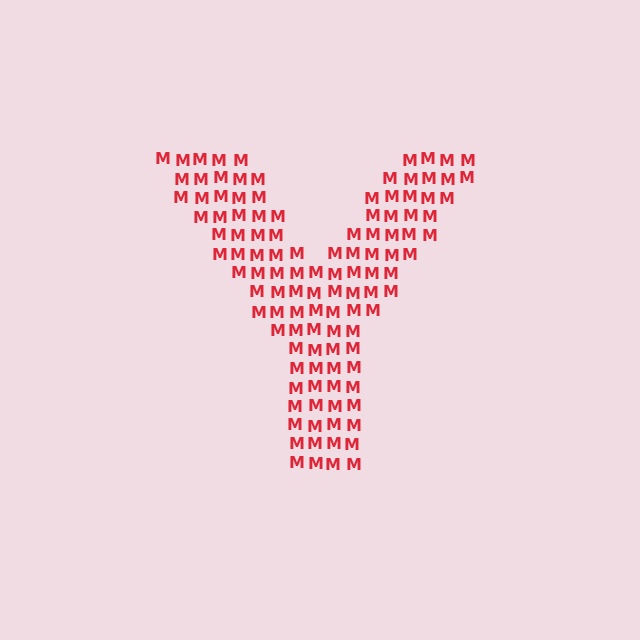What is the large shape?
The large shape is the letter Y.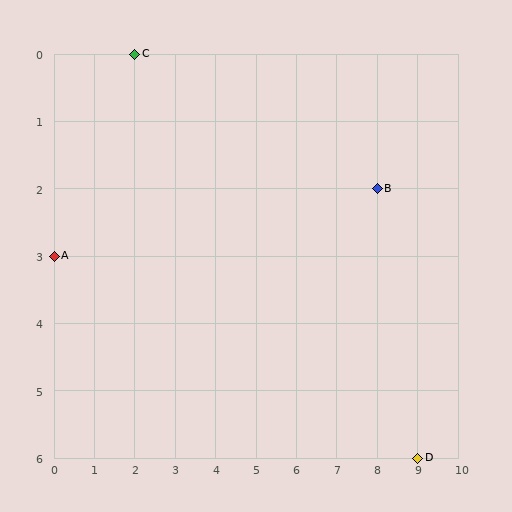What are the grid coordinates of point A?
Point A is at grid coordinates (0, 3).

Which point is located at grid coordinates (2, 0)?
Point C is at (2, 0).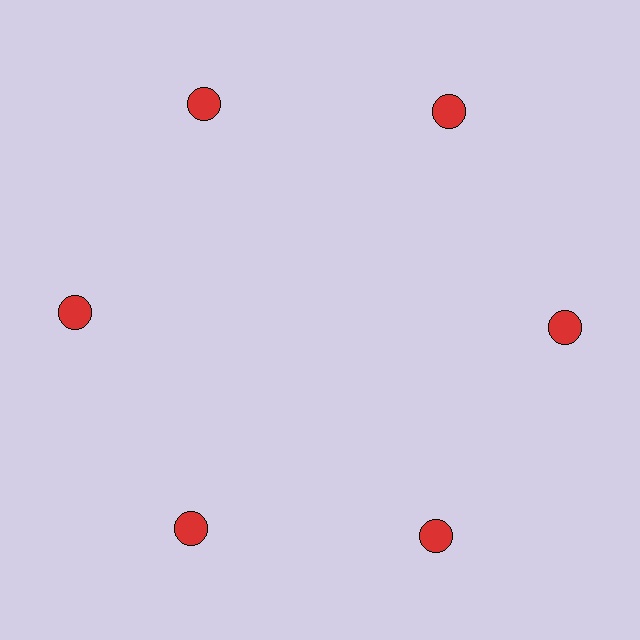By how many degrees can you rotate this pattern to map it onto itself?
The pattern maps onto itself every 60 degrees of rotation.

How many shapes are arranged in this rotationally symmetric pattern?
There are 6 shapes, arranged in 6 groups of 1.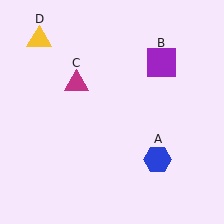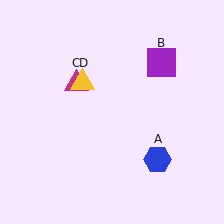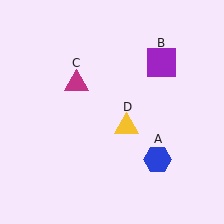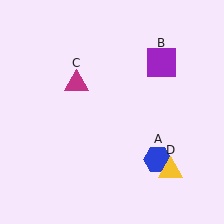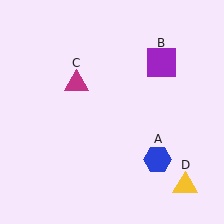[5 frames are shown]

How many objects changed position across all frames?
1 object changed position: yellow triangle (object D).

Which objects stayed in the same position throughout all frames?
Blue hexagon (object A) and purple square (object B) and magenta triangle (object C) remained stationary.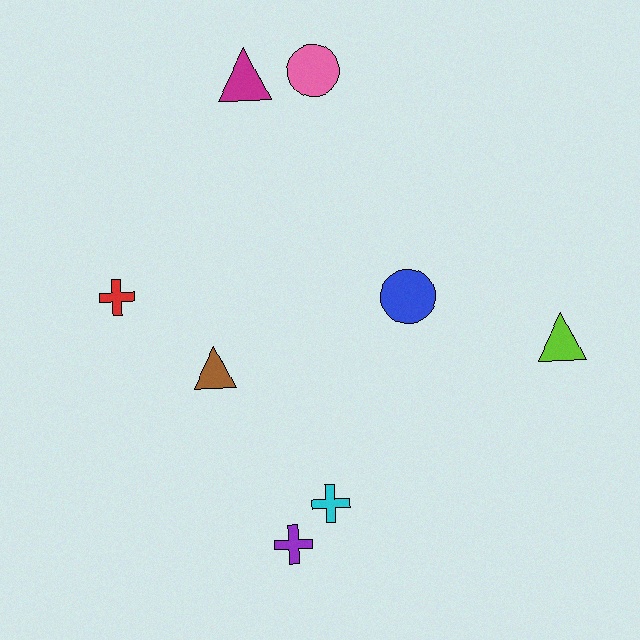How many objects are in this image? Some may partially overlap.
There are 8 objects.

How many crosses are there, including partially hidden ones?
There are 3 crosses.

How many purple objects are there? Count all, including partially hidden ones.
There is 1 purple object.